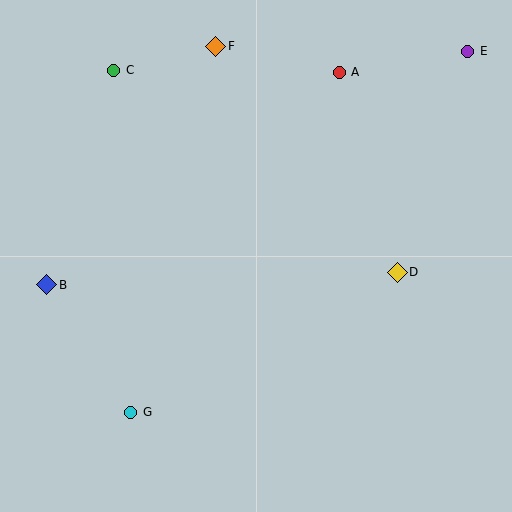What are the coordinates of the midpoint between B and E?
The midpoint between B and E is at (257, 168).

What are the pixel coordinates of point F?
Point F is at (216, 46).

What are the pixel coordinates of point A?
Point A is at (339, 72).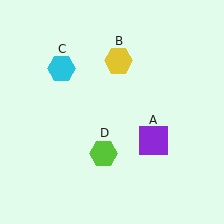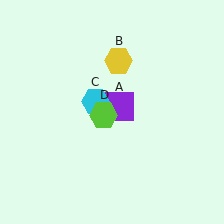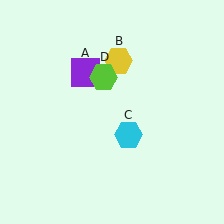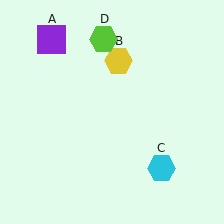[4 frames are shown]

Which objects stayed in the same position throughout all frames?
Yellow hexagon (object B) remained stationary.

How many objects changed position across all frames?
3 objects changed position: purple square (object A), cyan hexagon (object C), lime hexagon (object D).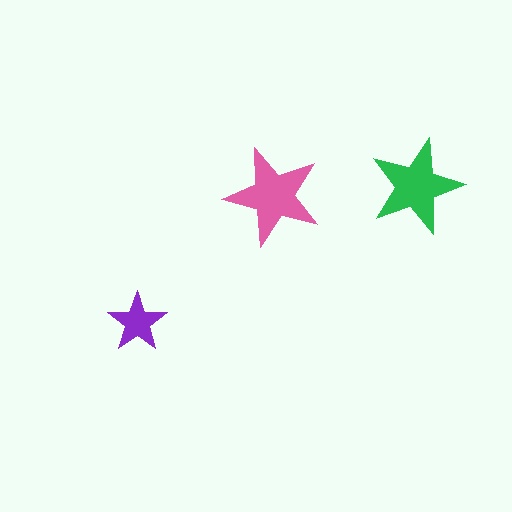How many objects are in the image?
There are 3 objects in the image.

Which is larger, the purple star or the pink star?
The pink one.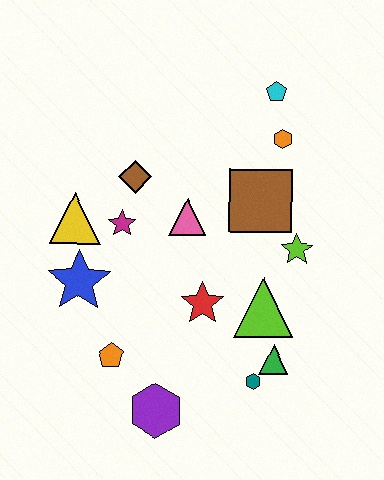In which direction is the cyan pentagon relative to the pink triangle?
The cyan pentagon is above the pink triangle.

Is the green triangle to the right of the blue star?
Yes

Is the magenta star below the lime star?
No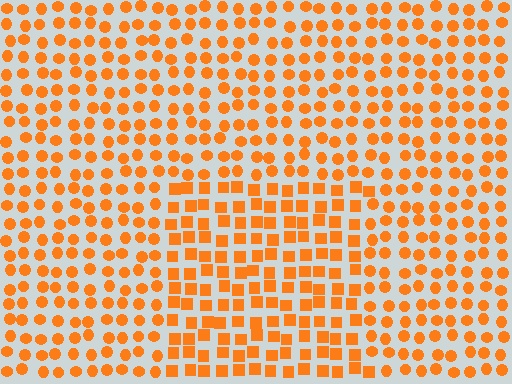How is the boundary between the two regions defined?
The boundary is defined by a change in element shape: squares inside vs. circles outside. All elements share the same color and spacing.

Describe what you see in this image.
The image is filled with small orange elements arranged in a uniform grid. A rectangle-shaped region contains squares, while the surrounding area contains circles. The boundary is defined purely by the change in element shape.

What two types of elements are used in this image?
The image uses squares inside the rectangle region and circles outside it.